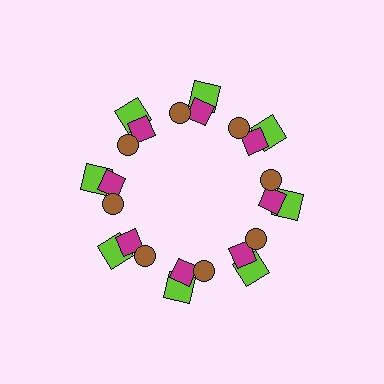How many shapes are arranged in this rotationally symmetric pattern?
There are 24 shapes, arranged in 8 groups of 3.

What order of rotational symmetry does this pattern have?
This pattern has 8-fold rotational symmetry.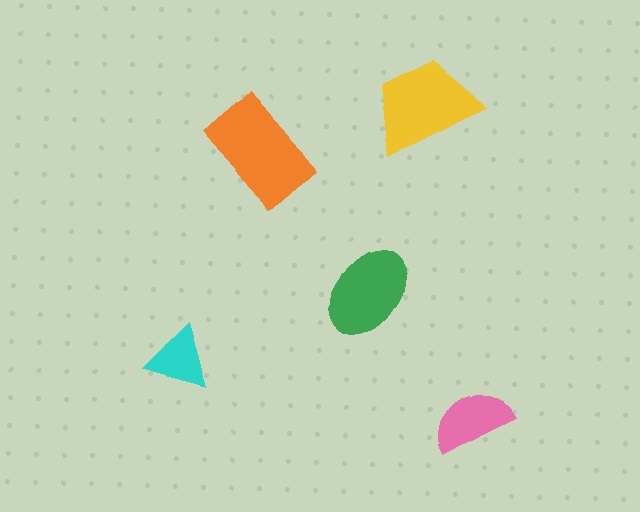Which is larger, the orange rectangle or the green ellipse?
The orange rectangle.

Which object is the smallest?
The cyan triangle.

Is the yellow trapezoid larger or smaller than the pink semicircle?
Larger.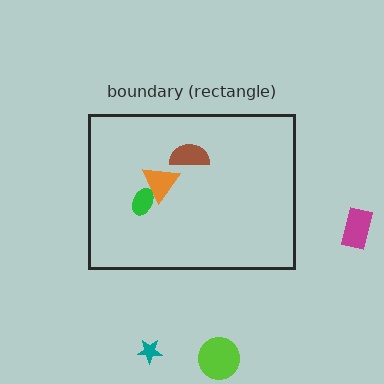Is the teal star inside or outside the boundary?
Outside.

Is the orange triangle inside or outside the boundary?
Inside.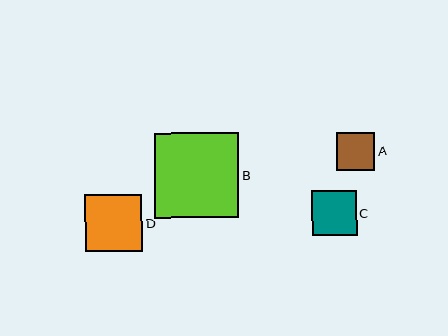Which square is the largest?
Square B is the largest with a size of approximately 85 pixels.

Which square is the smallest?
Square A is the smallest with a size of approximately 39 pixels.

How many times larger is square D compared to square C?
Square D is approximately 1.3 times the size of square C.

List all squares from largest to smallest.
From largest to smallest: B, D, C, A.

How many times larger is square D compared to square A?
Square D is approximately 1.5 times the size of square A.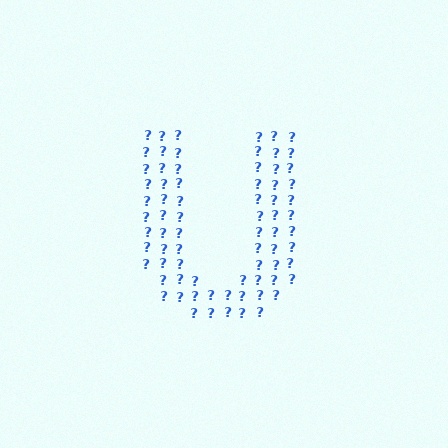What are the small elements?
The small elements are question marks.